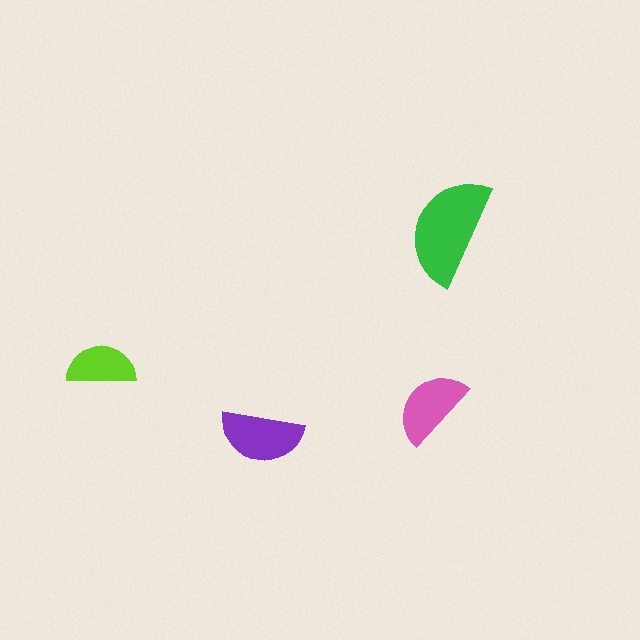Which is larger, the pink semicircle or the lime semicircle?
The pink one.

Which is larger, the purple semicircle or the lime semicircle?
The purple one.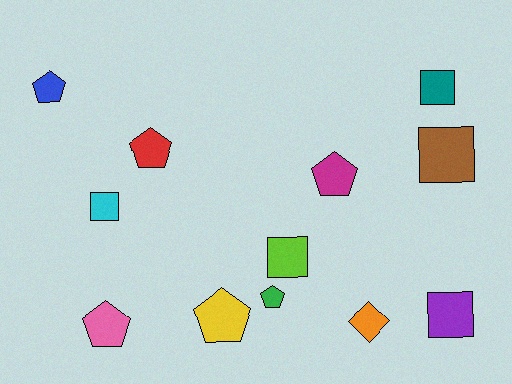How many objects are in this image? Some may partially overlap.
There are 12 objects.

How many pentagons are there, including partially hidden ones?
There are 6 pentagons.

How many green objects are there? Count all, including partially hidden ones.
There is 1 green object.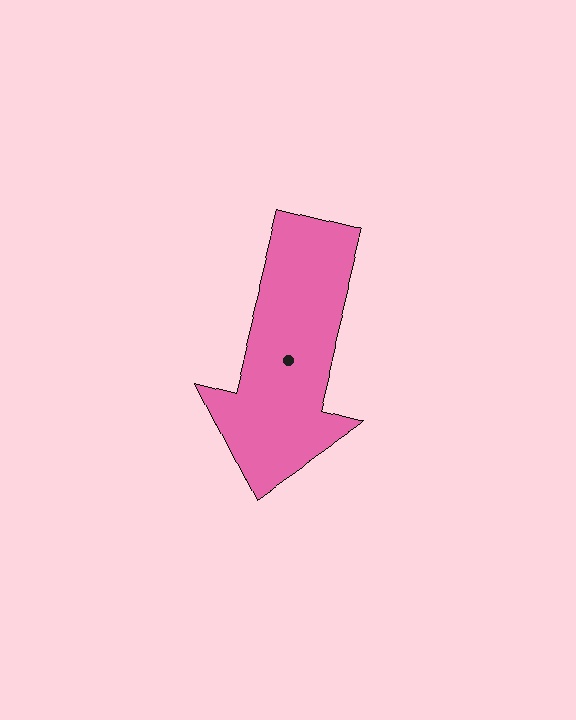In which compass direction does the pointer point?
South.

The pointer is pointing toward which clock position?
Roughly 6 o'clock.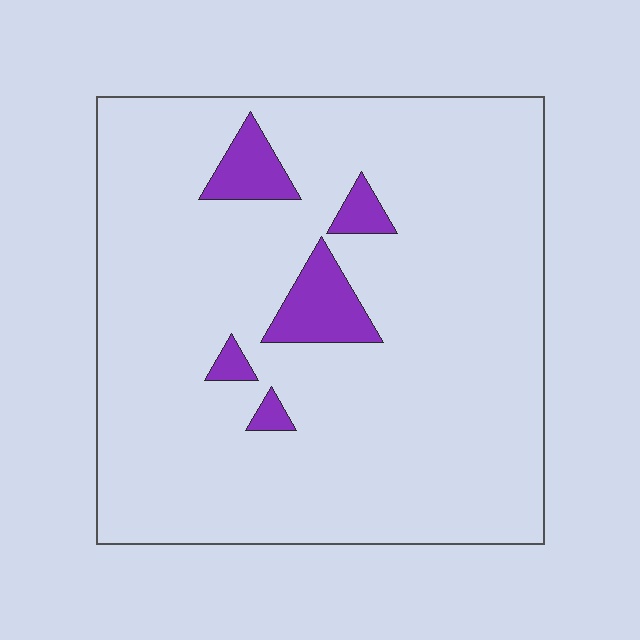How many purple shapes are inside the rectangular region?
5.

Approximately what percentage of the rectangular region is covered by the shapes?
Approximately 10%.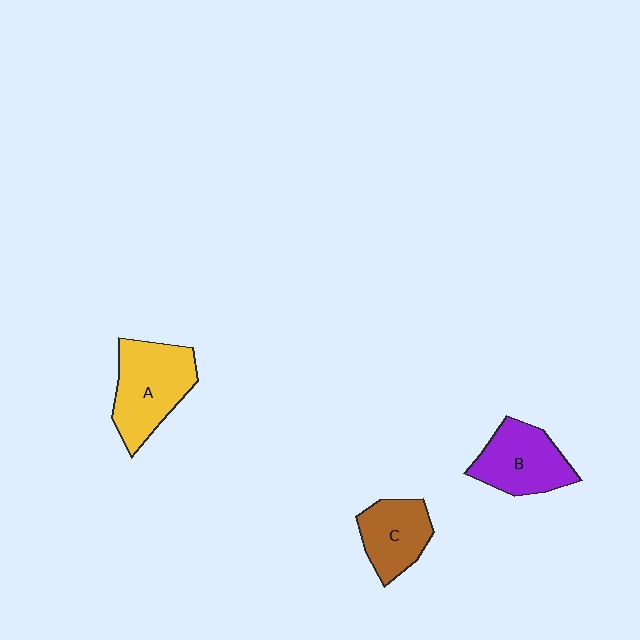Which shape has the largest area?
Shape A (yellow).